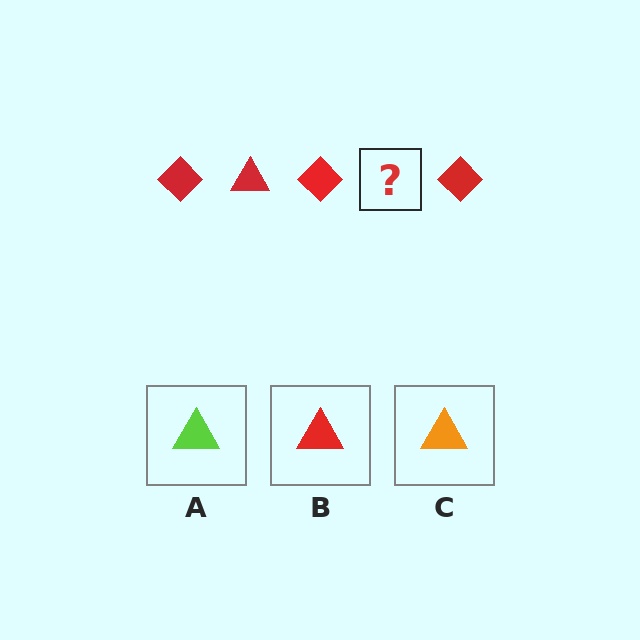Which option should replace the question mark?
Option B.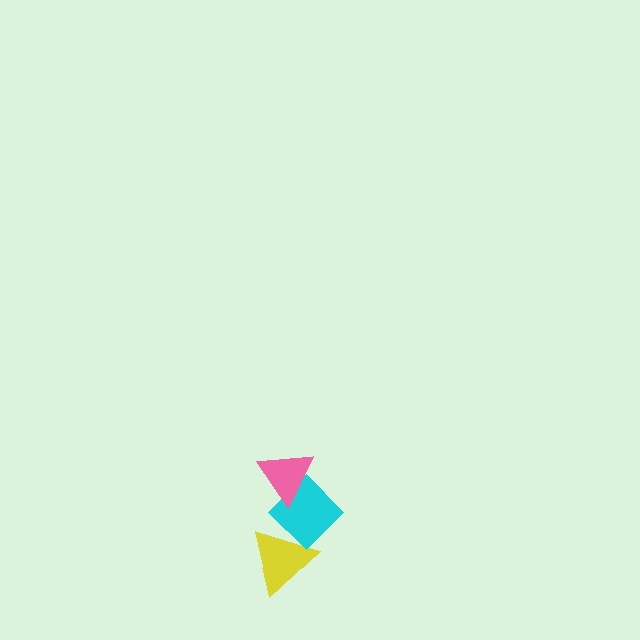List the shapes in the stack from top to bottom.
From top to bottom: the pink triangle, the cyan diamond, the yellow triangle.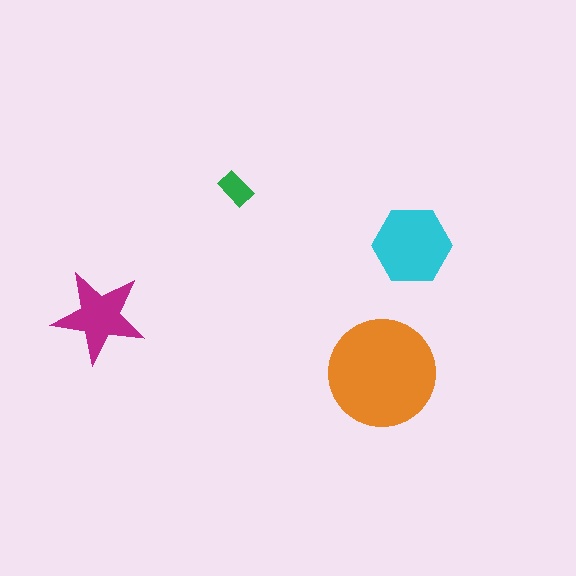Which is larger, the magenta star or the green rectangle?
The magenta star.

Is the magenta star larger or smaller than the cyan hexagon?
Smaller.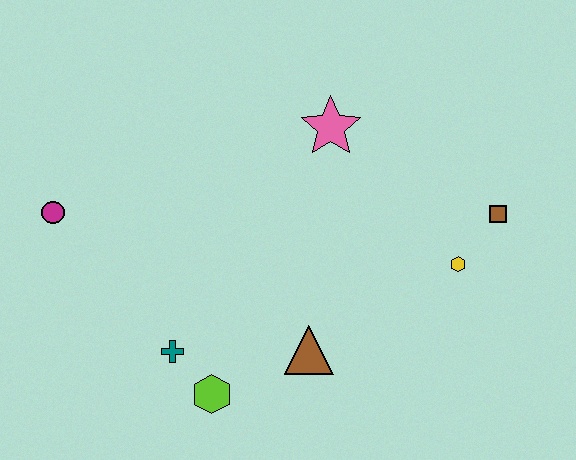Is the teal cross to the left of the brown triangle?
Yes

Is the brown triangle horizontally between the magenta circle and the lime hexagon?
No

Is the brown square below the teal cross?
No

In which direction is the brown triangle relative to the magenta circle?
The brown triangle is to the right of the magenta circle.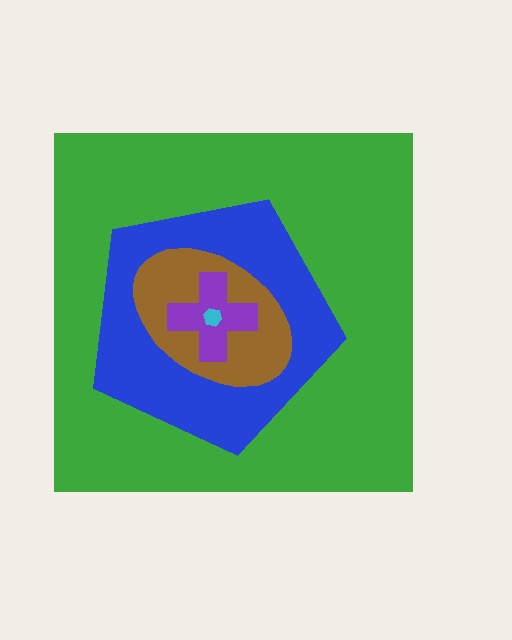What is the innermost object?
The cyan hexagon.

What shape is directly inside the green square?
The blue pentagon.